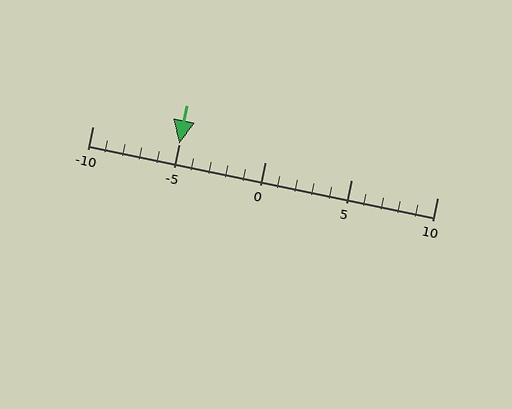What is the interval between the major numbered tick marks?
The major tick marks are spaced 5 units apart.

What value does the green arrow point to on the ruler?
The green arrow points to approximately -5.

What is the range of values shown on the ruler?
The ruler shows values from -10 to 10.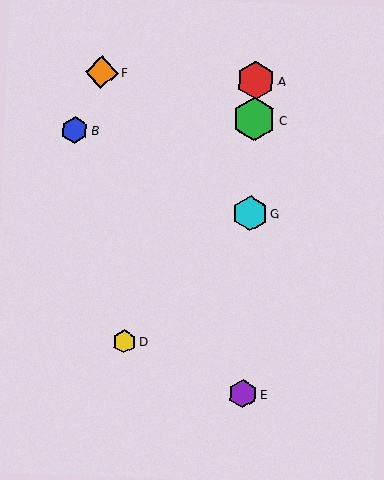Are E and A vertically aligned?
Yes, both are at x≈243.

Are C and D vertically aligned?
No, C is at x≈254 and D is at x≈124.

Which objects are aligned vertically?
Objects A, C, E, G are aligned vertically.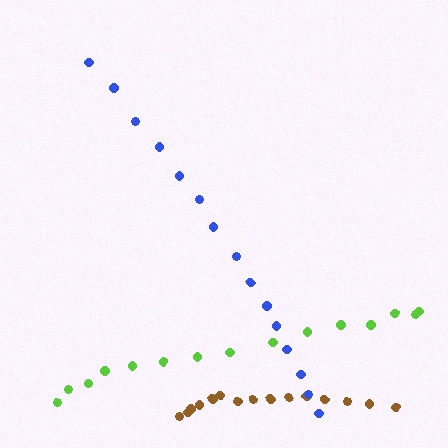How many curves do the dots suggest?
There are 3 distinct paths.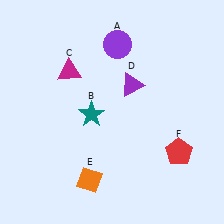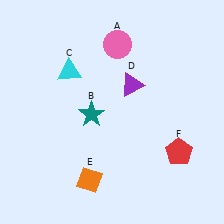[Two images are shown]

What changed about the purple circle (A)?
In Image 1, A is purple. In Image 2, it changed to pink.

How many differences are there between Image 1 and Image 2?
There are 2 differences between the two images.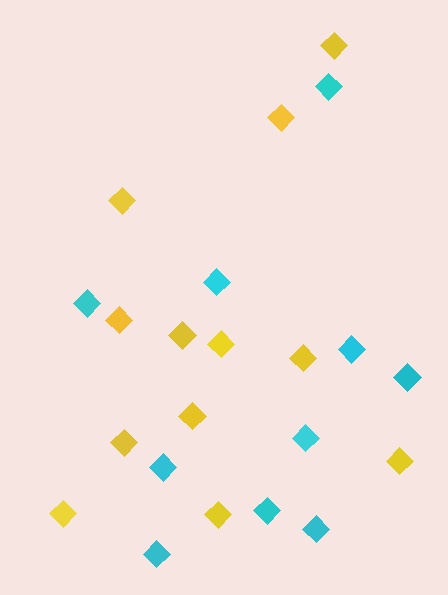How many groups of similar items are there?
There are 2 groups: one group of cyan diamonds (10) and one group of yellow diamonds (12).